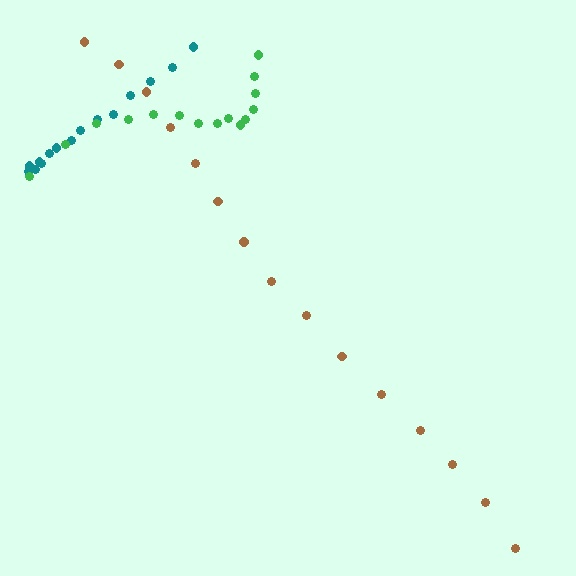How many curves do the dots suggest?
There are 3 distinct paths.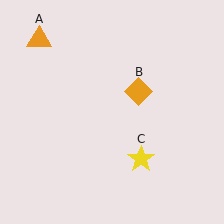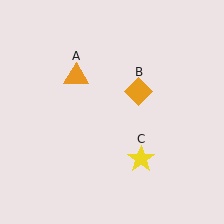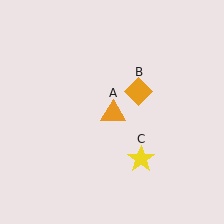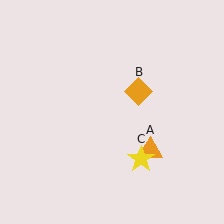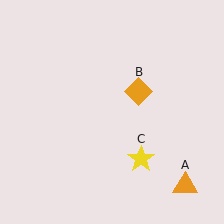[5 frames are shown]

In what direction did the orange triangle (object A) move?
The orange triangle (object A) moved down and to the right.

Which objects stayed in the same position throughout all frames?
Orange diamond (object B) and yellow star (object C) remained stationary.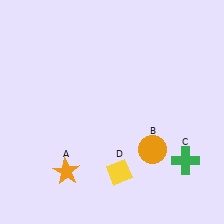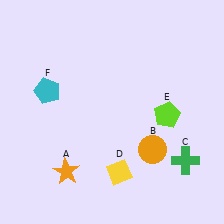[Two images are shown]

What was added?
A lime pentagon (E), a cyan pentagon (F) were added in Image 2.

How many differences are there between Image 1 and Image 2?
There are 2 differences between the two images.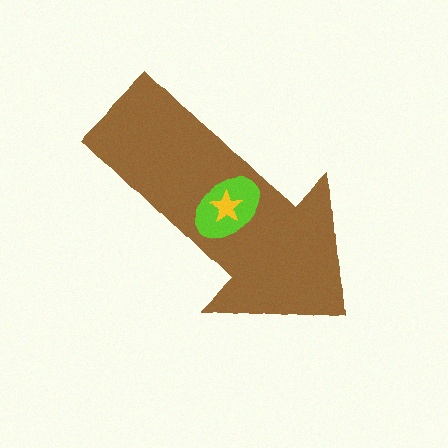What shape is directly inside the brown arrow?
The lime ellipse.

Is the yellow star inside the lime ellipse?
Yes.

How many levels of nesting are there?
3.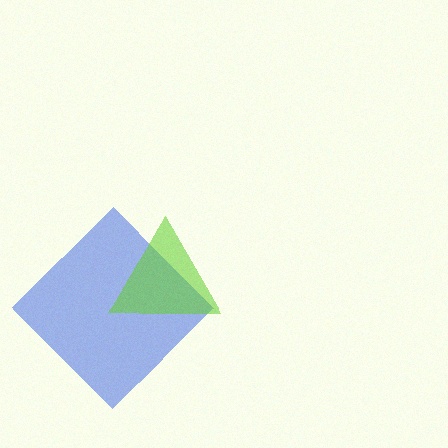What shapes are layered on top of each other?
The layered shapes are: a blue diamond, a lime triangle.